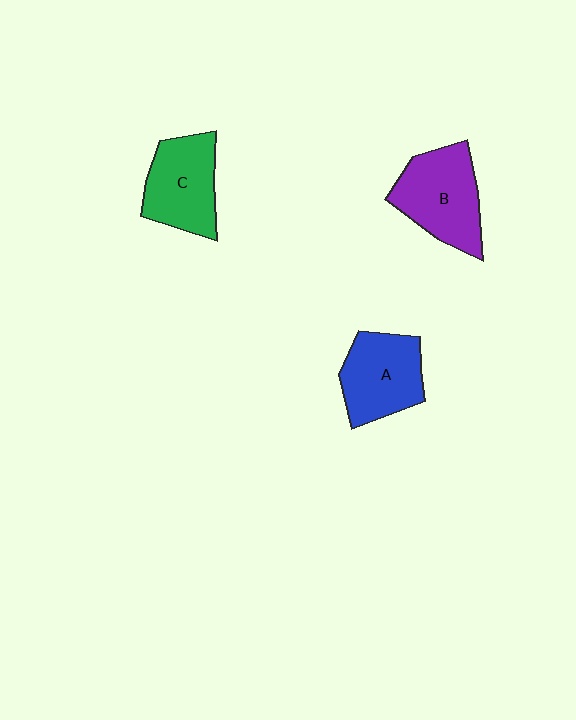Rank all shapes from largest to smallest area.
From largest to smallest: B (purple), A (blue), C (green).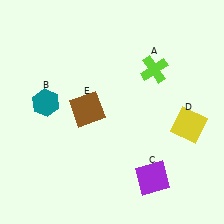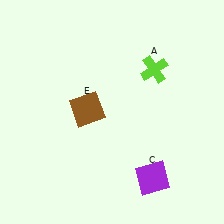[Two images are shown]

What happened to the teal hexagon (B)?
The teal hexagon (B) was removed in Image 2. It was in the top-left area of Image 1.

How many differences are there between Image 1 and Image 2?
There are 2 differences between the two images.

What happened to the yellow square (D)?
The yellow square (D) was removed in Image 2. It was in the bottom-right area of Image 1.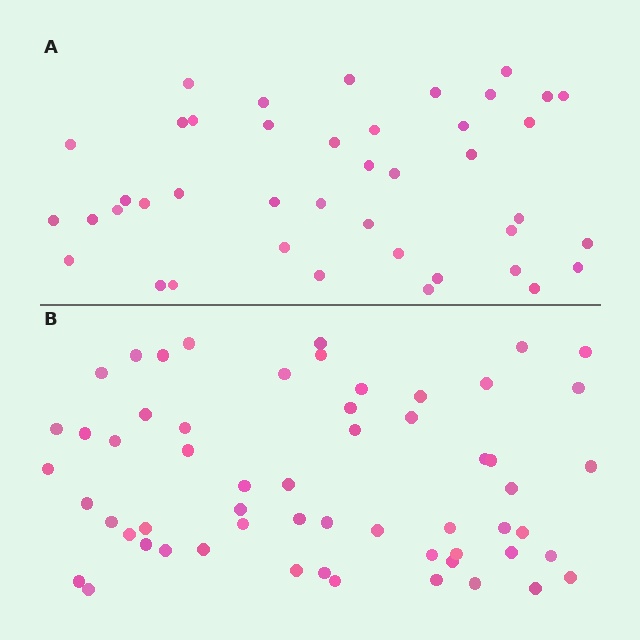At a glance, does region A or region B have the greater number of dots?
Region B (the bottom region) has more dots.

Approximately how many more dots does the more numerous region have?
Region B has approximately 15 more dots than region A.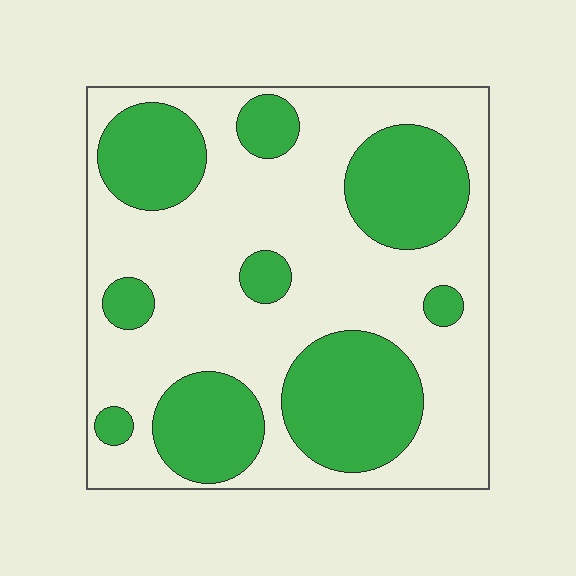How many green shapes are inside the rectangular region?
9.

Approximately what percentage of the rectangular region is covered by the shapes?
Approximately 35%.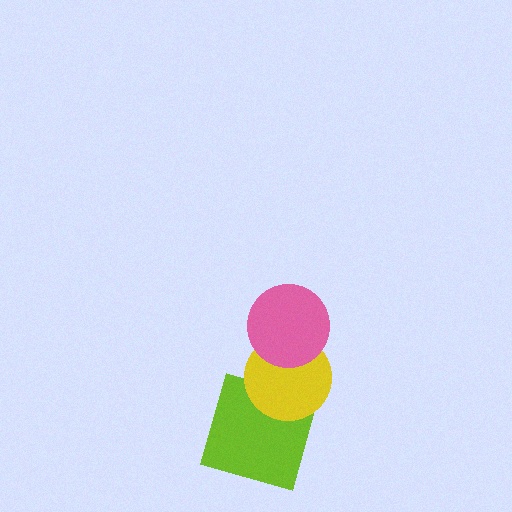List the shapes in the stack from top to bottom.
From top to bottom: the pink circle, the yellow circle, the lime square.